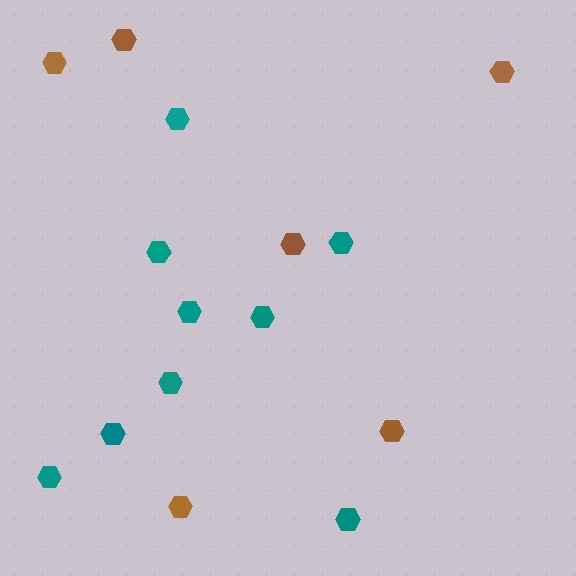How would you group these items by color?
There are 2 groups: one group of teal hexagons (9) and one group of brown hexagons (6).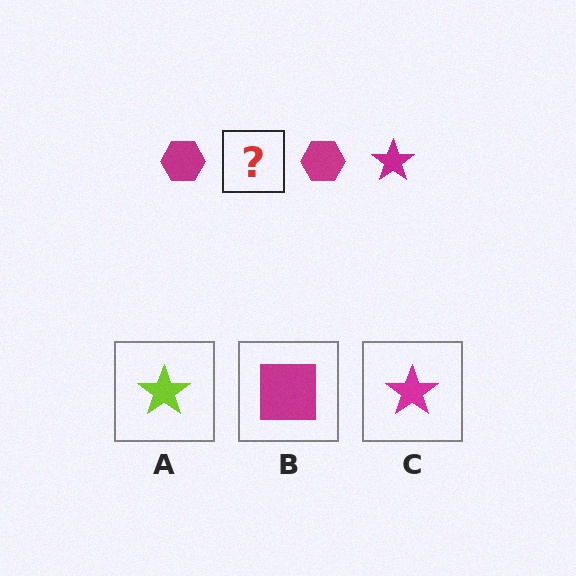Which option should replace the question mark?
Option C.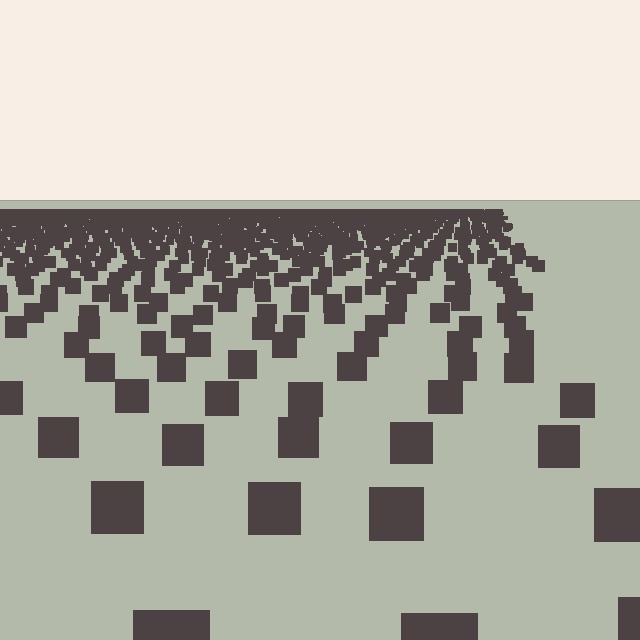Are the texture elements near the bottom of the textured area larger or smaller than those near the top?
Larger. Near the bottom, elements are closer to the viewer and appear at a bigger on-screen size.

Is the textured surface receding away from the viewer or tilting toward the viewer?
The surface is receding away from the viewer. Texture elements get smaller and denser toward the top.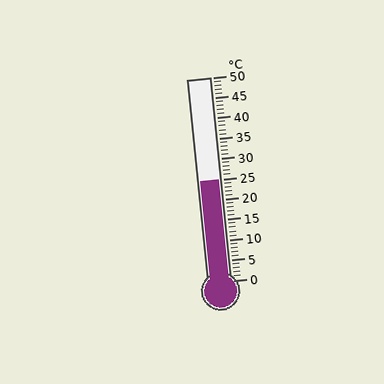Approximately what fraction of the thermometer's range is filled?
The thermometer is filled to approximately 50% of its range.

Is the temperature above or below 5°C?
The temperature is above 5°C.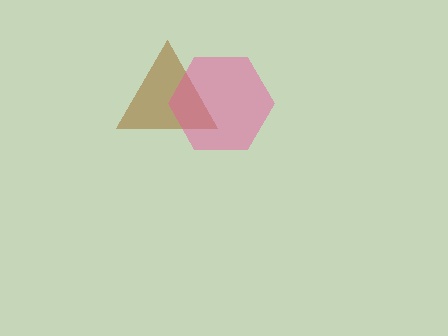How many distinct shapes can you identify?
There are 2 distinct shapes: a brown triangle, a pink hexagon.